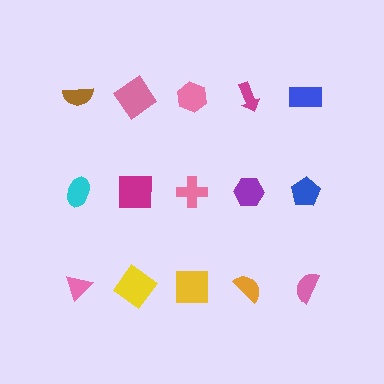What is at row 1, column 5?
A blue rectangle.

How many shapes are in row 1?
5 shapes.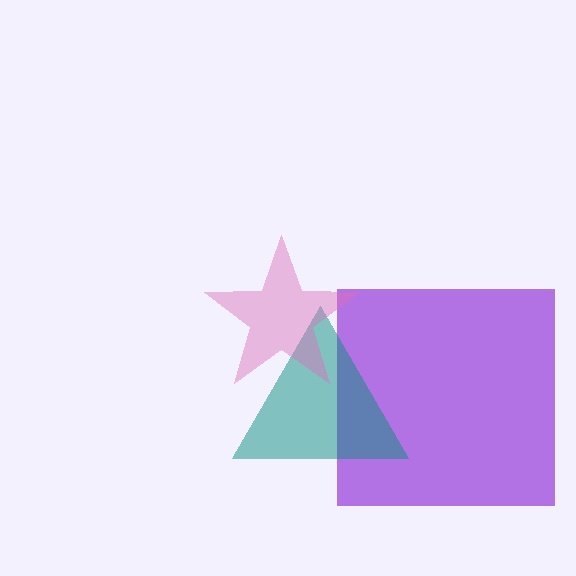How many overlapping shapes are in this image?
There are 3 overlapping shapes in the image.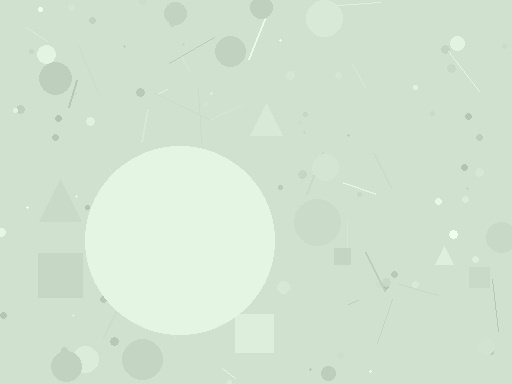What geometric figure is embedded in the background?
A circle is embedded in the background.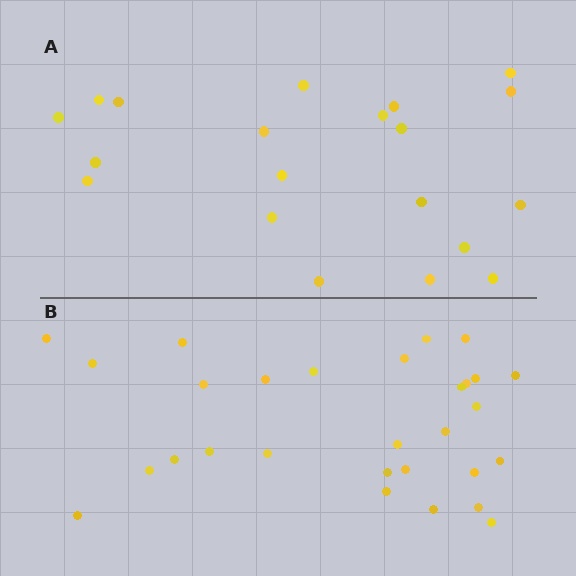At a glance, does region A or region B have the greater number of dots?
Region B (the bottom region) has more dots.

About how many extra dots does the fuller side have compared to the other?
Region B has roughly 8 or so more dots than region A.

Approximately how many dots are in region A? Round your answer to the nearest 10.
About 20 dots.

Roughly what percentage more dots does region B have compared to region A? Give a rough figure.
About 45% more.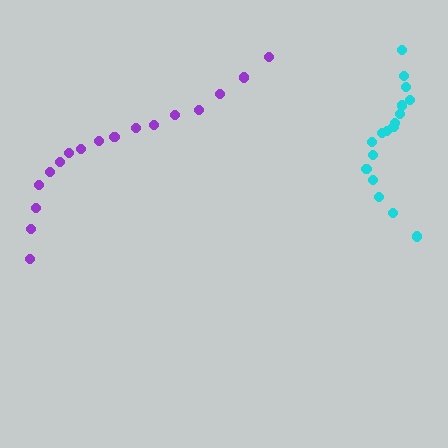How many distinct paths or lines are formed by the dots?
There are 2 distinct paths.